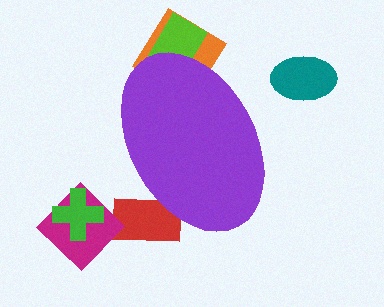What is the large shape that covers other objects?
A purple ellipse.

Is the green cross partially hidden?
No, the green cross is fully visible.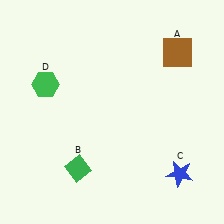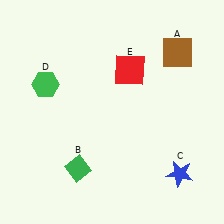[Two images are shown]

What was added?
A red square (E) was added in Image 2.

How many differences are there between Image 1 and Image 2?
There is 1 difference between the two images.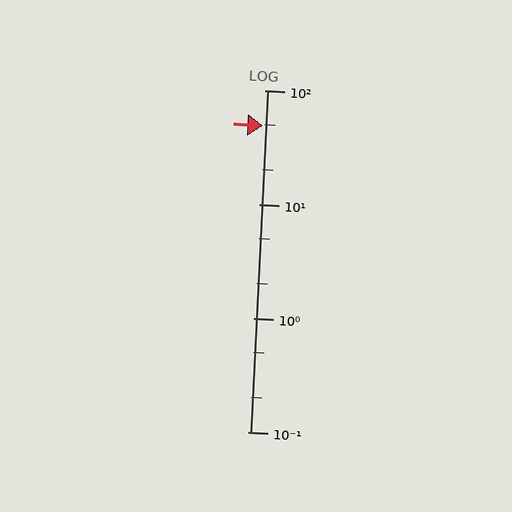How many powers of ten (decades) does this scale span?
The scale spans 3 decades, from 0.1 to 100.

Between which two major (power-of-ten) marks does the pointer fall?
The pointer is between 10 and 100.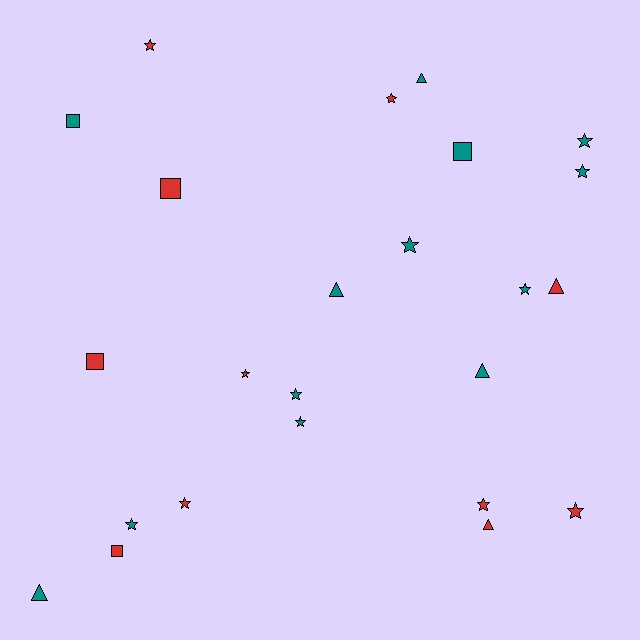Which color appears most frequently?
Teal, with 13 objects.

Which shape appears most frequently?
Star, with 13 objects.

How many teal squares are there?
There are 2 teal squares.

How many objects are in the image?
There are 24 objects.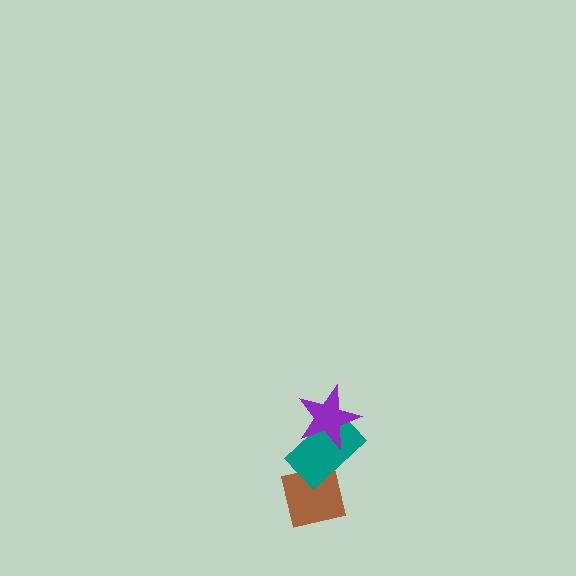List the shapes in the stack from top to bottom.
From top to bottom: the purple star, the teal rectangle, the brown square.